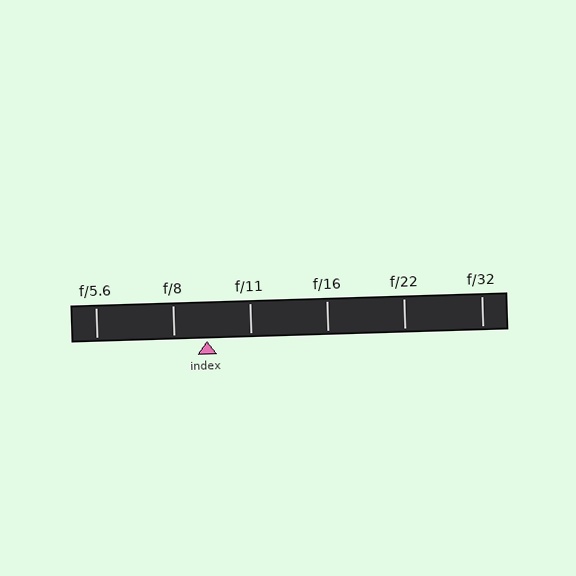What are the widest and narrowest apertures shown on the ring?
The widest aperture shown is f/5.6 and the narrowest is f/32.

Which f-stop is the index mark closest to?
The index mark is closest to f/8.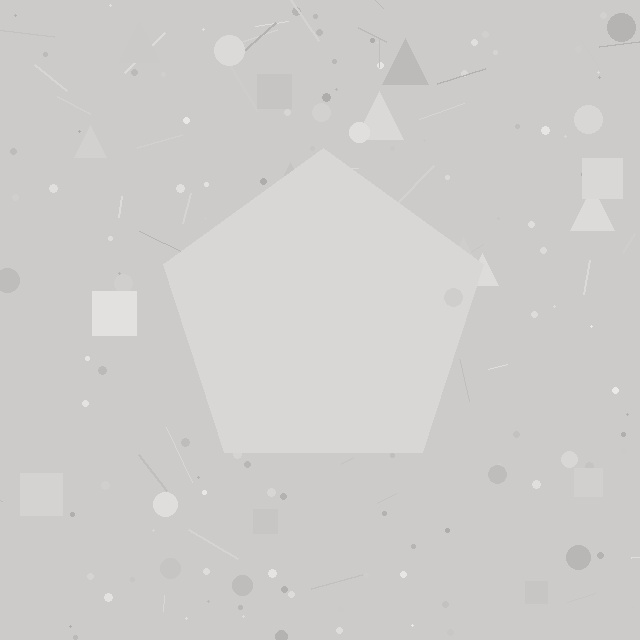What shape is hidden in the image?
A pentagon is hidden in the image.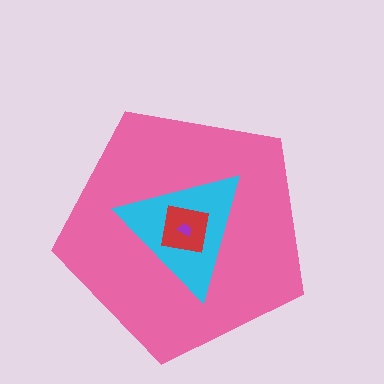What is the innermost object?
The purple trapezoid.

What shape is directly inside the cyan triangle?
The red square.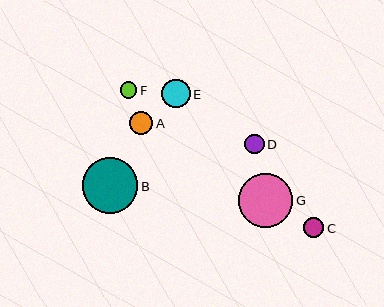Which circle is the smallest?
Circle F is the smallest with a size of approximately 16 pixels.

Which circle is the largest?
Circle B is the largest with a size of approximately 55 pixels.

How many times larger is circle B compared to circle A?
Circle B is approximately 2.4 times the size of circle A.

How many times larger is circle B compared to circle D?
Circle B is approximately 2.8 times the size of circle D.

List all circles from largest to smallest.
From largest to smallest: B, G, E, A, C, D, F.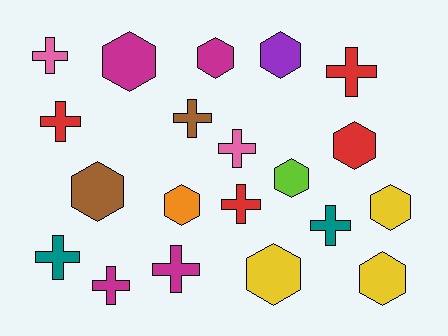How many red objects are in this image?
There are 4 red objects.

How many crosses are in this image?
There are 10 crosses.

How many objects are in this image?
There are 20 objects.